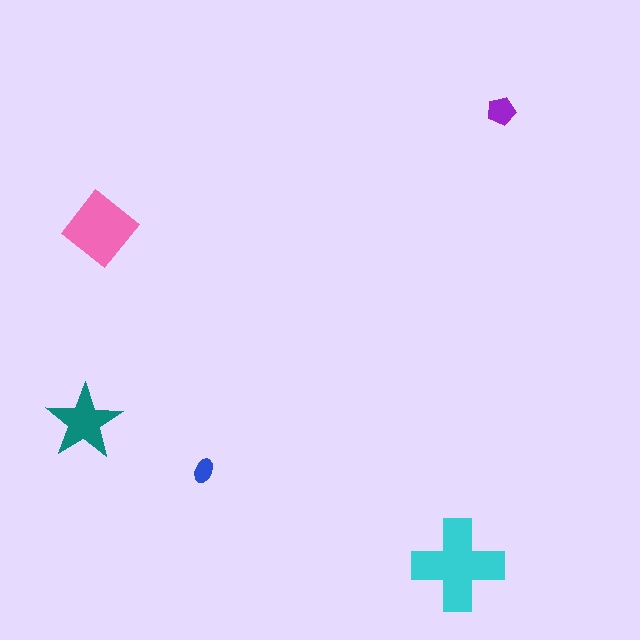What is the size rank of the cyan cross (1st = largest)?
1st.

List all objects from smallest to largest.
The blue ellipse, the purple pentagon, the teal star, the pink diamond, the cyan cross.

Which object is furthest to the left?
The teal star is leftmost.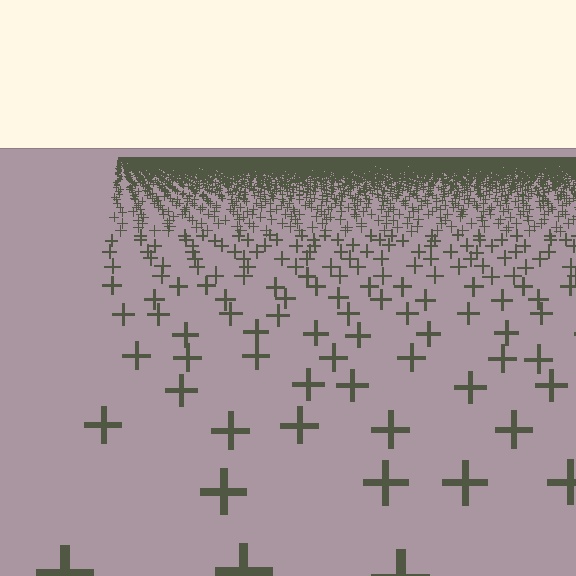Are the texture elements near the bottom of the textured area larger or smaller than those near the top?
Larger. Near the bottom, elements are closer to the viewer and appear at a bigger on-screen size.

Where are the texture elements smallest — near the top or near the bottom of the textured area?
Near the top.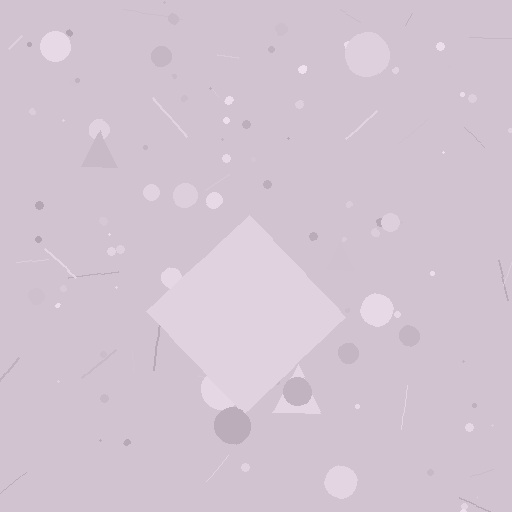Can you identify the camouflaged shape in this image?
The camouflaged shape is a diamond.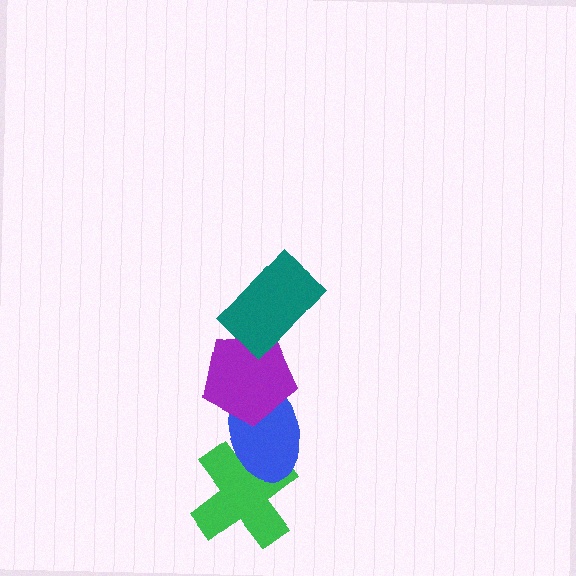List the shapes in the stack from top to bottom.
From top to bottom: the teal rectangle, the purple pentagon, the blue ellipse, the green cross.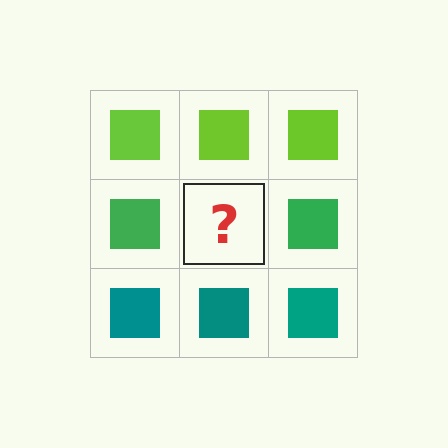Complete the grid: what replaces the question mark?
The question mark should be replaced with a green square.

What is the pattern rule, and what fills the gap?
The rule is that each row has a consistent color. The gap should be filled with a green square.